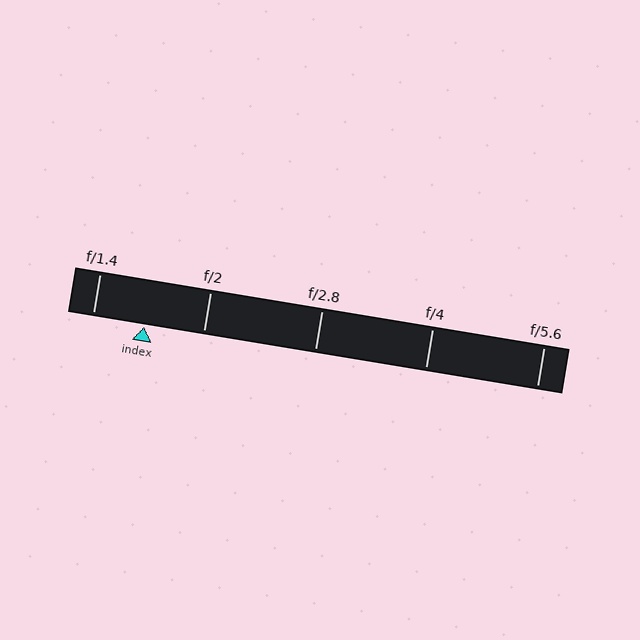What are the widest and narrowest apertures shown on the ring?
The widest aperture shown is f/1.4 and the narrowest is f/5.6.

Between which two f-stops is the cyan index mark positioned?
The index mark is between f/1.4 and f/2.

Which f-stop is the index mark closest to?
The index mark is closest to f/1.4.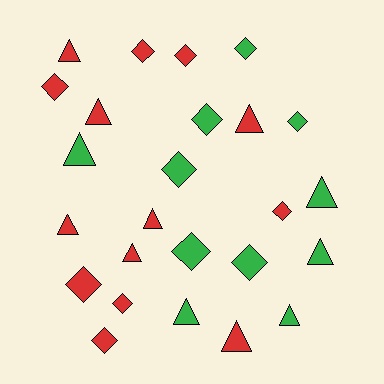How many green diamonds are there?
There are 6 green diamonds.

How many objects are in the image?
There are 25 objects.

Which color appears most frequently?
Red, with 14 objects.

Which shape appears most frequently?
Diamond, with 13 objects.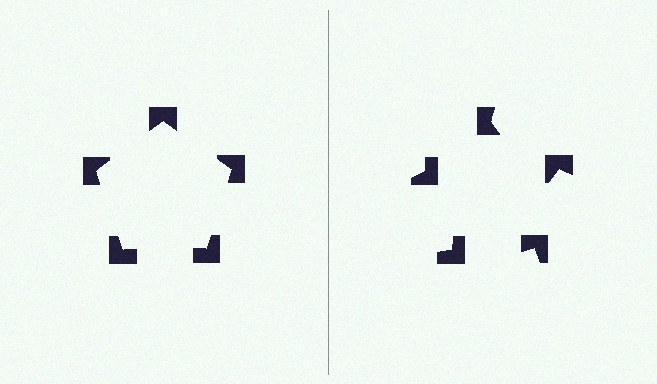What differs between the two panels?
The notched squares are positioned identically on both sides; only the wedge orientations differ. On the left they align to a pentagon; on the right they are misaligned.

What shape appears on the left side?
An illusory pentagon.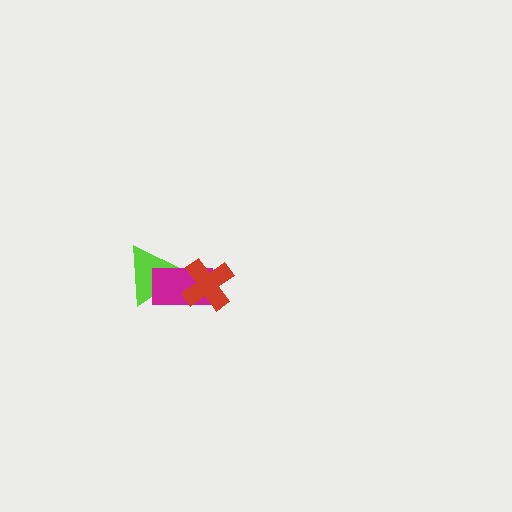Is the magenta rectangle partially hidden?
Yes, it is partially covered by another shape.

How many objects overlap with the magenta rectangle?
2 objects overlap with the magenta rectangle.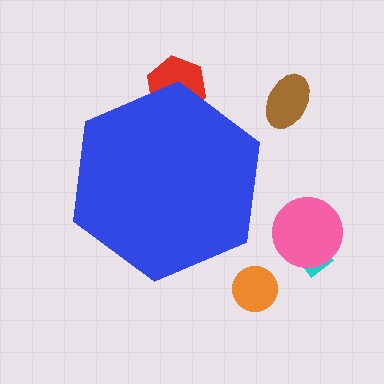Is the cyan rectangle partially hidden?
No, the cyan rectangle is fully visible.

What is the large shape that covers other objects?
A blue hexagon.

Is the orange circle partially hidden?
No, the orange circle is fully visible.